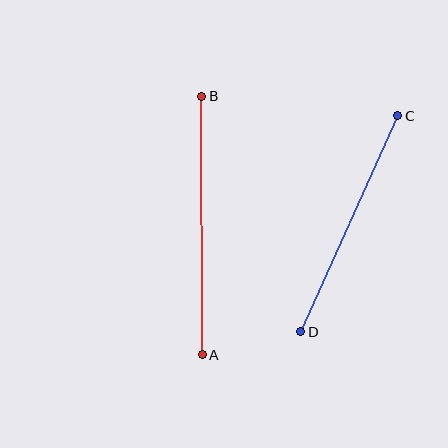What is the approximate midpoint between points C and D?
The midpoint is at approximately (349, 224) pixels.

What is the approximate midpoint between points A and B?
The midpoint is at approximately (202, 226) pixels.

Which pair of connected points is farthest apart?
Points A and B are farthest apart.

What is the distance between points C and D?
The distance is approximately 237 pixels.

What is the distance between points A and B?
The distance is approximately 259 pixels.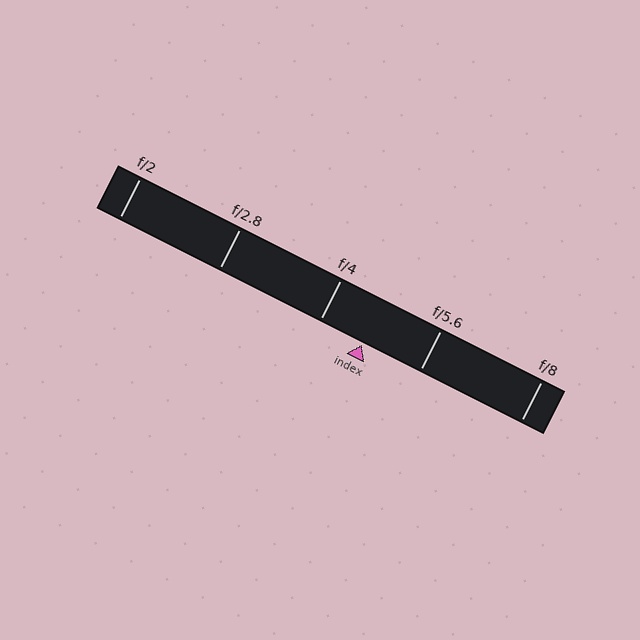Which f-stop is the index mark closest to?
The index mark is closest to f/4.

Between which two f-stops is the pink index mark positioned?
The index mark is between f/4 and f/5.6.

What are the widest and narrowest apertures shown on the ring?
The widest aperture shown is f/2 and the narrowest is f/8.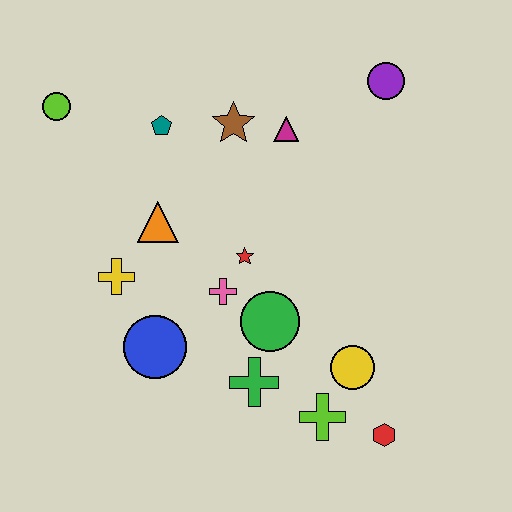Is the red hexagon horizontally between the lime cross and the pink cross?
No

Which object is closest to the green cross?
The green circle is closest to the green cross.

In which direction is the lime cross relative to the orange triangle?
The lime cross is below the orange triangle.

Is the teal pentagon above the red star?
Yes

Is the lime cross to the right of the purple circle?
No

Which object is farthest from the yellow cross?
The purple circle is farthest from the yellow cross.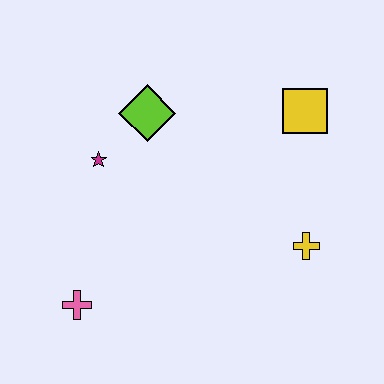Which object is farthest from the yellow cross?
The pink cross is farthest from the yellow cross.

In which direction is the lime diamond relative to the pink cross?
The lime diamond is above the pink cross.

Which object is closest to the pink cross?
The magenta star is closest to the pink cross.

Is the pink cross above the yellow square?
No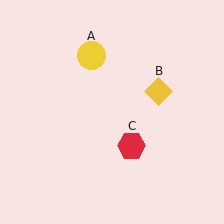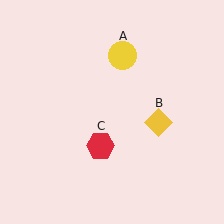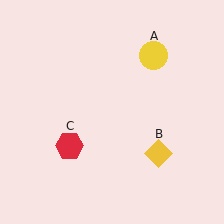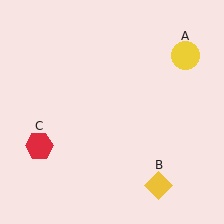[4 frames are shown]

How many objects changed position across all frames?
3 objects changed position: yellow circle (object A), yellow diamond (object B), red hexagon (object C).